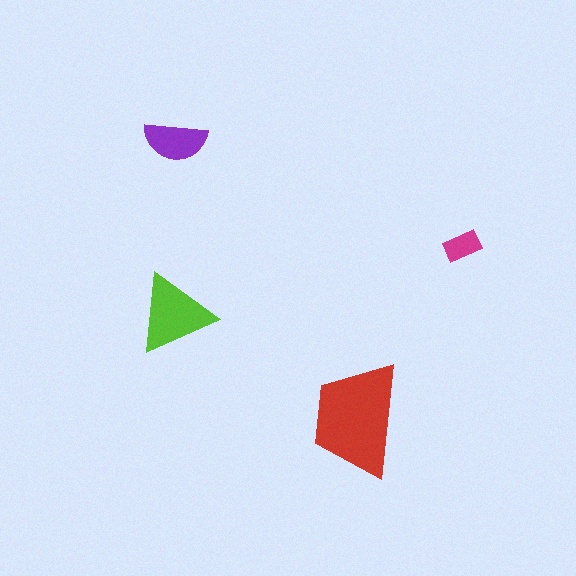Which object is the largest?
The red trapezoid.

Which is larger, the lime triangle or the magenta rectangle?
The lime triangle.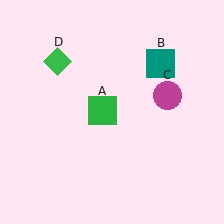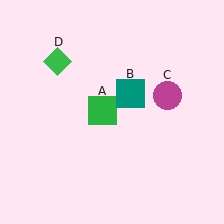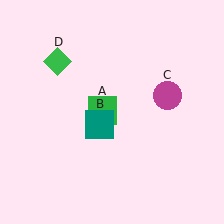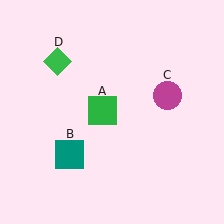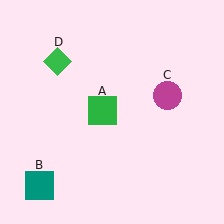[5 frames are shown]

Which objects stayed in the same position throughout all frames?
Green square (object A) and magenta circle (object C) and green diamond (object D) remained stationary.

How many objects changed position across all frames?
1 object changed position: teal square (object B).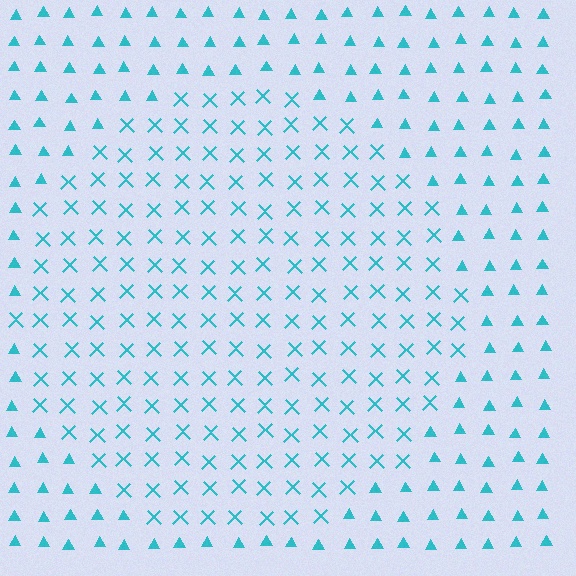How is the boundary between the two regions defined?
The boundary is defined by a change in element shape: X marks inside vs. triangles outside. All elements share the same color and spacing.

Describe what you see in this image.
The image is filled with small cyan elements arranged in a uniform grid. A circle-shaped region contains X marks, while the surrounding area contains triangles. The boundary is defined purely by the change in element shape.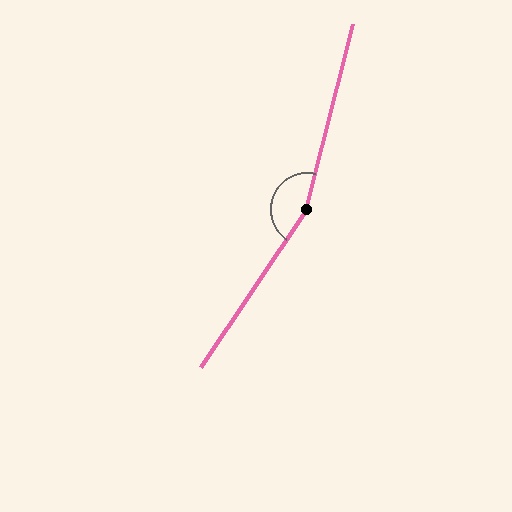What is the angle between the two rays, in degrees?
Approximately 160 degrees.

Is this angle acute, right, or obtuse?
It is obtuse.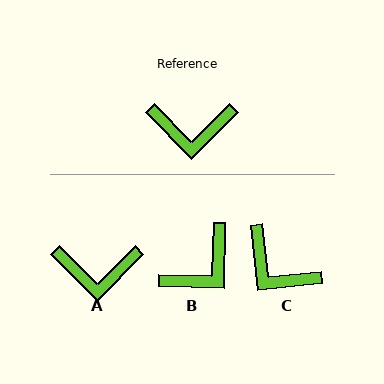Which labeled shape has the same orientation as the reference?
A.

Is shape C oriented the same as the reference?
No, it is off by about 39 degrees.